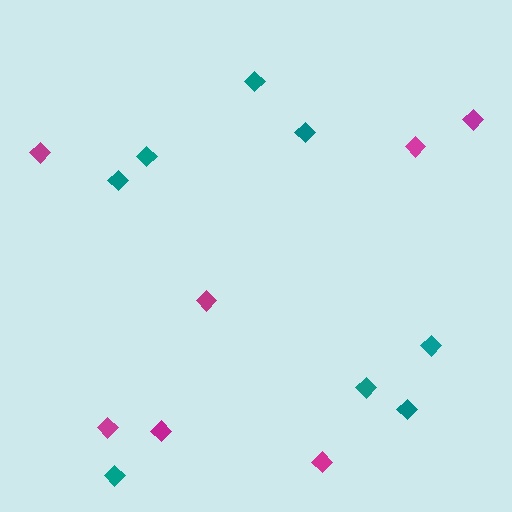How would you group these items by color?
There are 2 groups: one group of magenta diamonds (7) and one group of teal diamonds (8).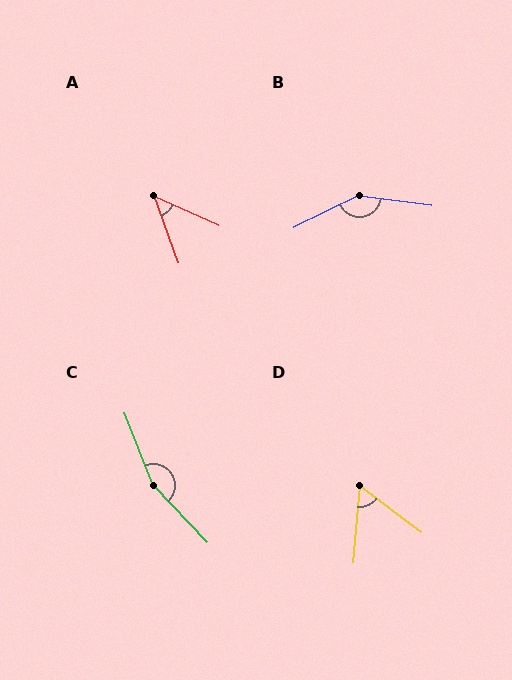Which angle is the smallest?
A, at approximately 45 degrees.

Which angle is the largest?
C, at approximately 158 degrees.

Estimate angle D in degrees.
Approximately 58 degrees.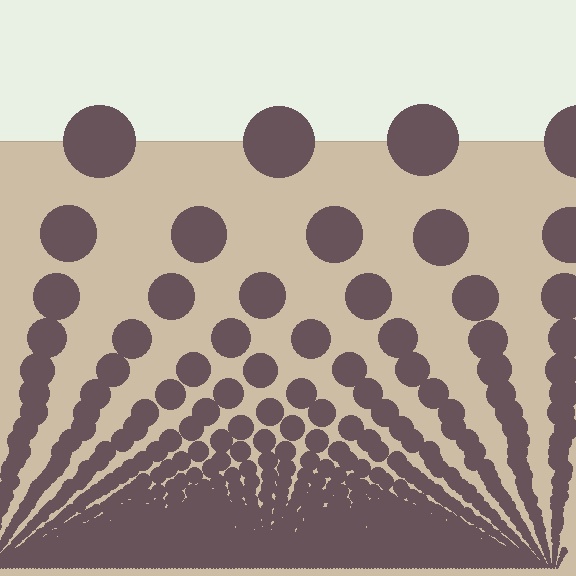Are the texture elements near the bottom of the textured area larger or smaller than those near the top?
Smaller. The gradient is inverted — elements near the bottom are smaller and denser.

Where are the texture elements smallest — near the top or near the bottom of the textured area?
Near the bottom.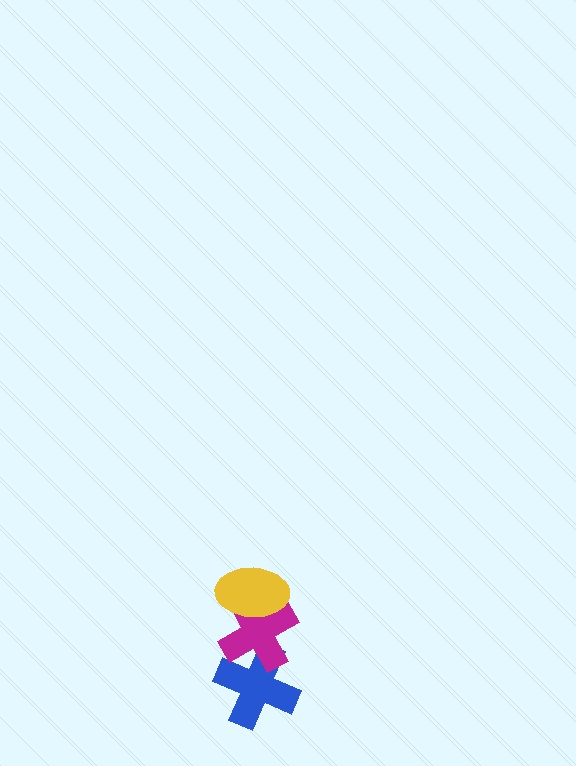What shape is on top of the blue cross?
The magenta cross is on top of the blue cross.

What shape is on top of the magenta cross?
The yellow ellipse is on top of the magenta cross.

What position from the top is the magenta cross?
The magenta cross is 2nd from the top.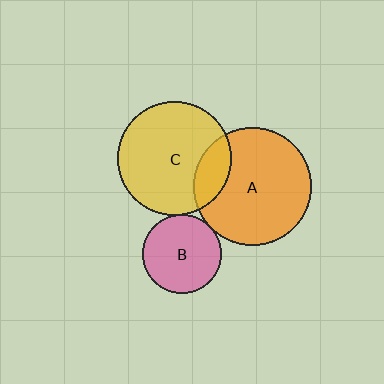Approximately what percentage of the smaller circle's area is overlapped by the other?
Approximately 5%.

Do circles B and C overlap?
Yes.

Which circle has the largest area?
Circle A (orange).